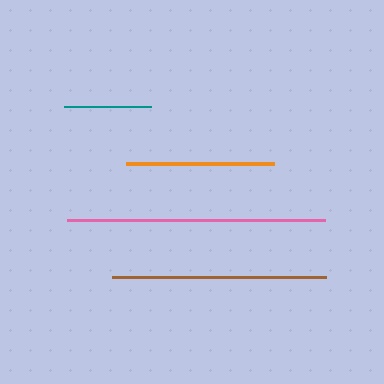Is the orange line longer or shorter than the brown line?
The brown line is longer than the orange line.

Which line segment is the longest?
The pink line is the longest at approximately 258 pixels.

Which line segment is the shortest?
The teal line is the shortest at approximately 87 pixels.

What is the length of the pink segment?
The pink segment is approximately 258 pixels long.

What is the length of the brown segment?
The brown segment is approximately 214 pixels long.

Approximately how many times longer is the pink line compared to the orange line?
The pink line is approximately 1.7 times the length of the orange line.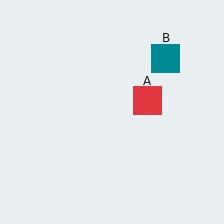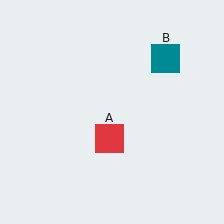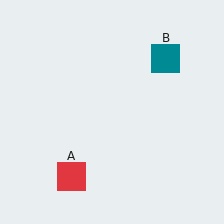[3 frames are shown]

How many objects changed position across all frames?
1 object changed position: red square (object A).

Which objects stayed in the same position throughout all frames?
Teal square (object B) remained stationary.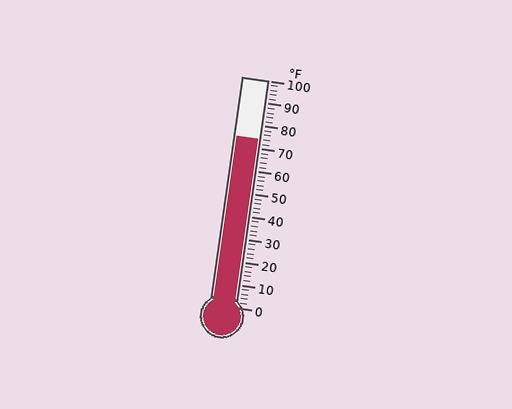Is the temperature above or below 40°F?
The temperature is above 40°F.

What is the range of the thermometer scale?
The thermometer scale ranges from 0°F to 100°F.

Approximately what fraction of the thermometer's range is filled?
The thermometer is filled to approximately 75% of its range.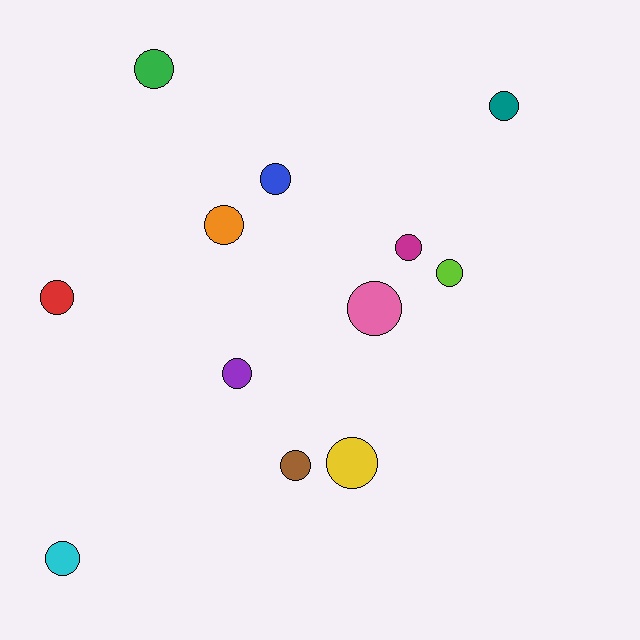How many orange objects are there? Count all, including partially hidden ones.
There is 1 orange object.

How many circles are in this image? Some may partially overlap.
There are 12 circles.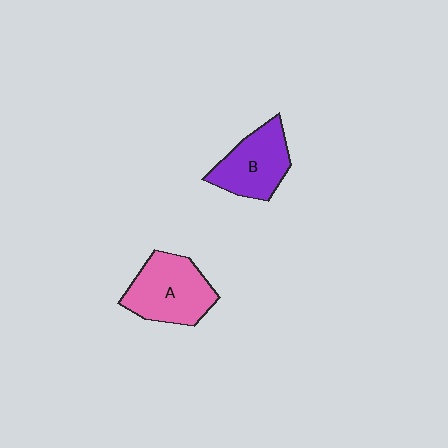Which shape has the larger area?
Shape A (pink).